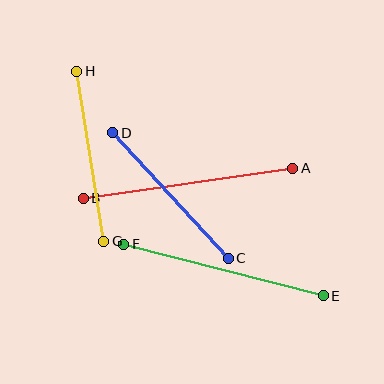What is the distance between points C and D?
The distance is approximately 171 pixels.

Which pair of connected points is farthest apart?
Points A and B are farthest apart.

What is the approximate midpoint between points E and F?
The midpoint is at approximately (223, 270) pixels.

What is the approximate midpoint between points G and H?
The midpoint is at approximately (90, 156) pixels.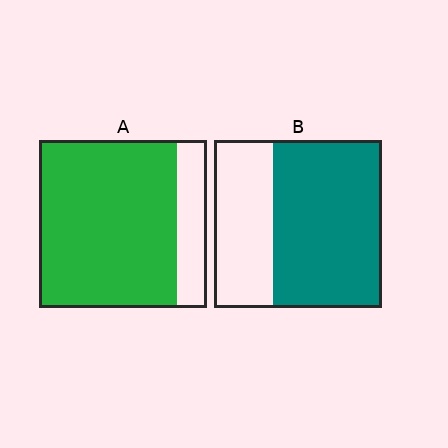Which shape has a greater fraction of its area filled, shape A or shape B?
Shape A.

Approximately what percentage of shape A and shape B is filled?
A is approximately 80% and B is approximately 65%.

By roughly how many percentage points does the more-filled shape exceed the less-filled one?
By roughly 15 percentage points (A over B).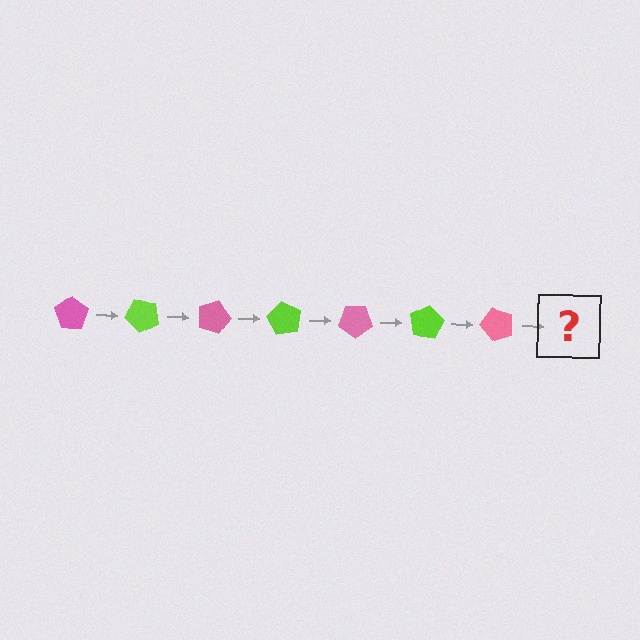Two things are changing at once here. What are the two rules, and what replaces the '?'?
The two rules are that it rotates 45 degrees each step and the color cycles through pink and lime. The '?' should be a lime pentagon, rotated 315 degrees from the start.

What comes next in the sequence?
The next element should be a lime pentagon, rotated 315 degrees from the start.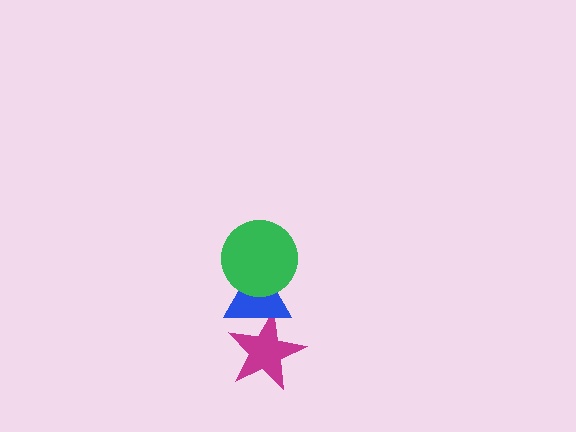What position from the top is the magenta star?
The magenta star is 3rd from the top.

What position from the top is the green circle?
The green circle is 1st from the top.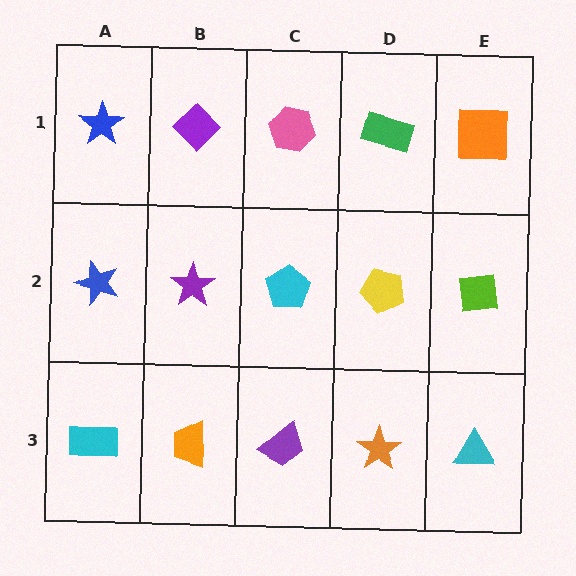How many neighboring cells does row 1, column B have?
3.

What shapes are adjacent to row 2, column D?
A green rectangle (row 1, column D), an orange star (row 3, column D), a cyan pentagon (row 2, column C), a lime square (row 2, column E).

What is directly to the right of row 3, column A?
An orange trapezoid.